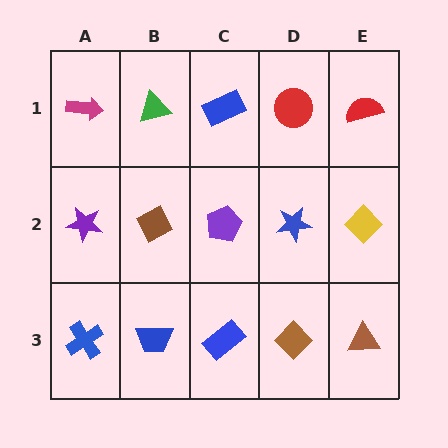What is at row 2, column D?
A blue star.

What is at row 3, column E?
A brown triangle.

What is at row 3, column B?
A blue trapezoid.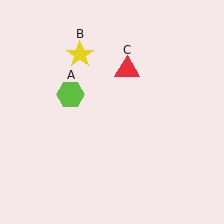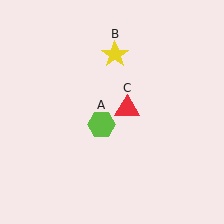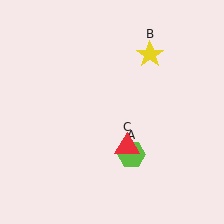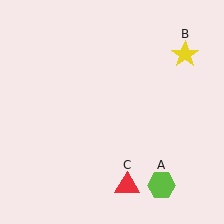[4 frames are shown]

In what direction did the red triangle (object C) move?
The red triangle (object C) moved down.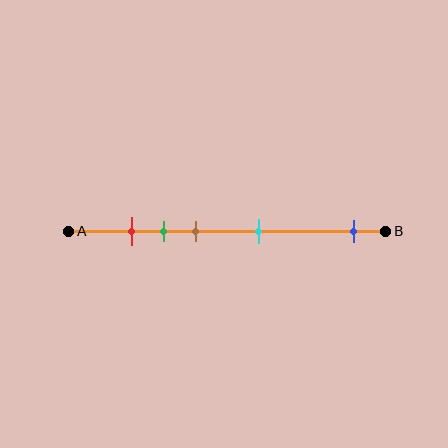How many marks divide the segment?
There are 5 marks dividing the segment.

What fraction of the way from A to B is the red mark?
The red mark is approximately 20% (0.2) of the way from A to B.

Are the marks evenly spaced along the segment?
No, the marks are not evenly spaced.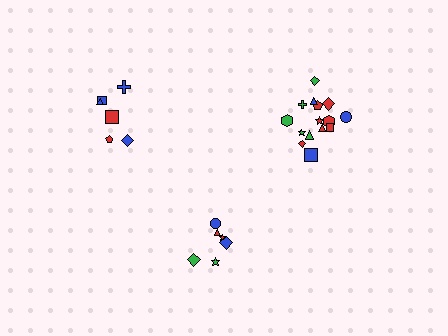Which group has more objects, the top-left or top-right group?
The top-right group.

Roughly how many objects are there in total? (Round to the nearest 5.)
Roughly 25 objects in total.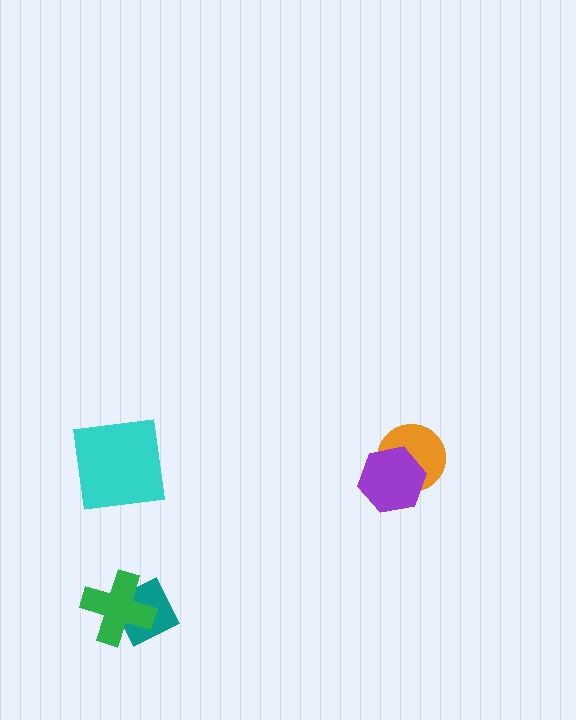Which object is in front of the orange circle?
The purple hexagon is in front of the orange circle.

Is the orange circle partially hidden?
Yes, it is partially covered by another shape.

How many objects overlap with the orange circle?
1 object overlaps with the orange circle.